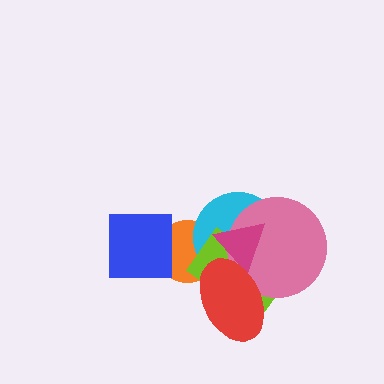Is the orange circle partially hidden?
Yes, it is partially covered by another shape.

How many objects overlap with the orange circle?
5 objects overlap with the orange circle.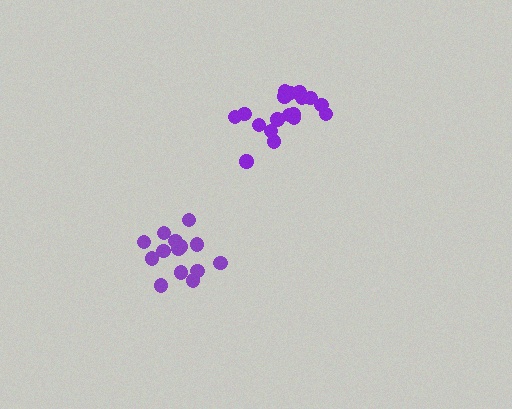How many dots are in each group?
Group 1: 14 dots, Group 2: 18 dots (32 total).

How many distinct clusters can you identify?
There are 2 distinct clusters.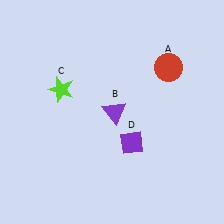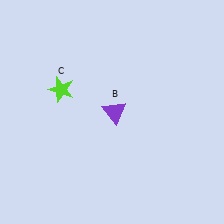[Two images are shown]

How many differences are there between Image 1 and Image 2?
There are 2 differences between the two images.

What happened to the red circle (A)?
The red circle (A) was removed in Image 2. It was in the top-right area of Image 1.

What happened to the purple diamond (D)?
The purple diamond (D) was removed in Image 2. It was in the bottom-right area of Image 1.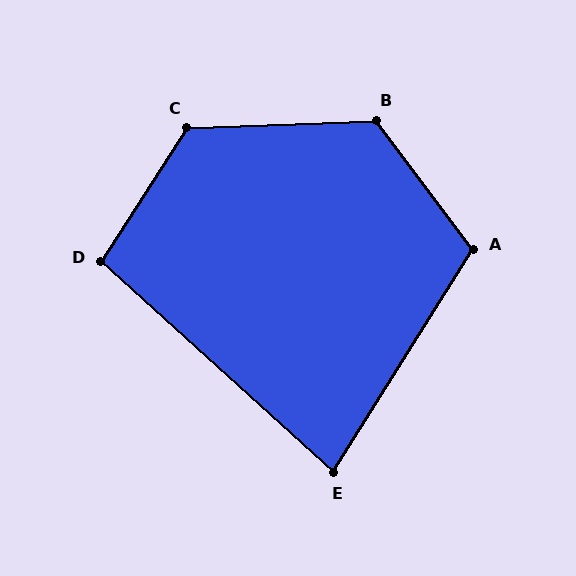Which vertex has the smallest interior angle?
E, at approximately 80 degrees.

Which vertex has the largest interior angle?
C, at approximately 125 degrees.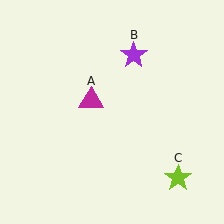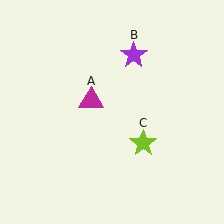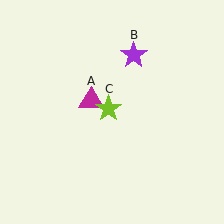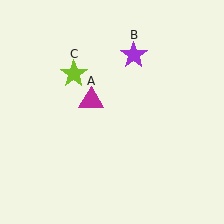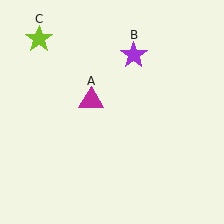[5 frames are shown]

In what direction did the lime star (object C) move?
The lime star (object C) moved up and to the left.